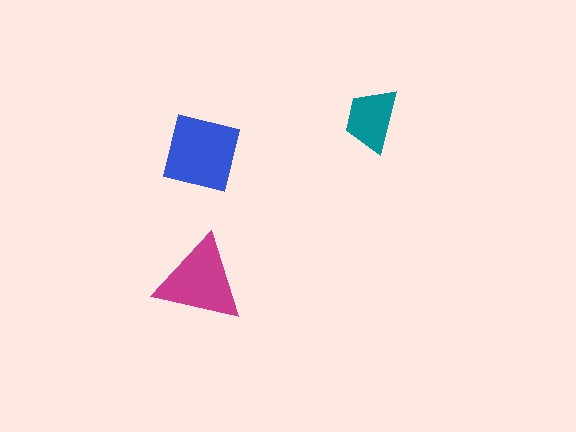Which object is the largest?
The blue square.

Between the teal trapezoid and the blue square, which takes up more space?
The blue square.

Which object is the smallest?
The teal trapezoid.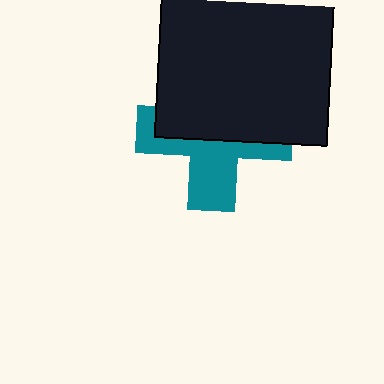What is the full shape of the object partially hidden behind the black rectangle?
The partially hidden object is a teal cross.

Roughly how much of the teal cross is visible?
A small part of it is visible (roughly 45%).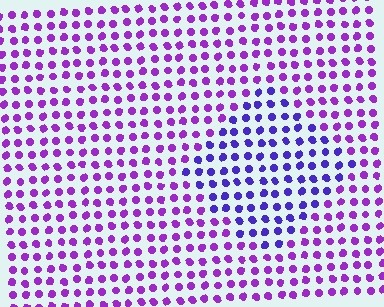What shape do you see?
I see a diamond.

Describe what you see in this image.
The image is filled with small purple elements in a uniform arrangement. A diamond-shaped region is visible where the elements are tinted to a slightly different hue, forming a subtle color boundary.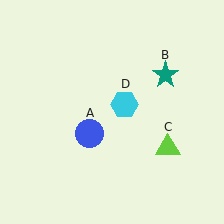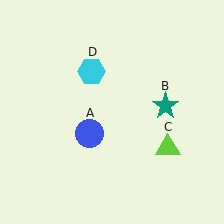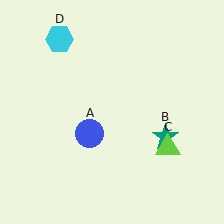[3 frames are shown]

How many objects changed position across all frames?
2 objects changed position: teal star (object B), cyan hexagon (object D).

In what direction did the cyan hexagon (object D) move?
The cyan hexagon (object D) moved up and to the left.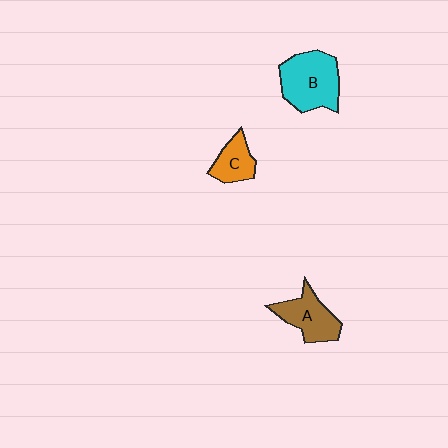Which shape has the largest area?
Shape B (cyan).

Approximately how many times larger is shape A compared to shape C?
Approximately 1.4 times.